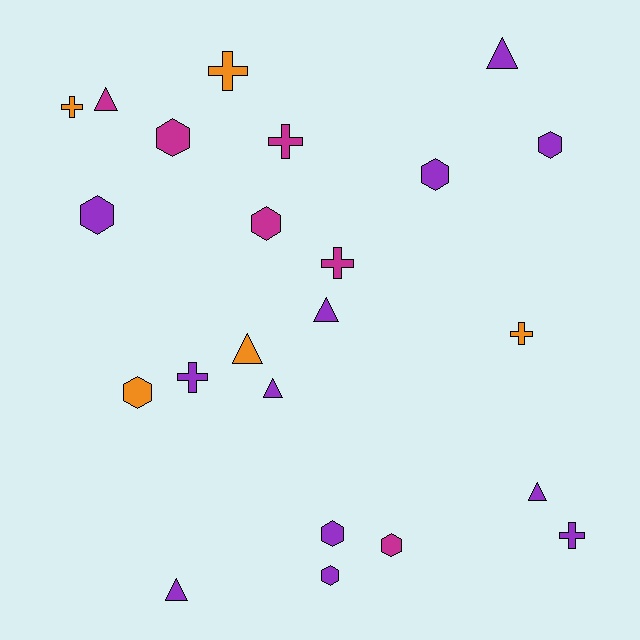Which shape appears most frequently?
Hexagon, with 9 objects.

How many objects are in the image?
There are 23 objects.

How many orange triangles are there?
There is 1 orange triangle.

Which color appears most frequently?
Purple, with 12 objects.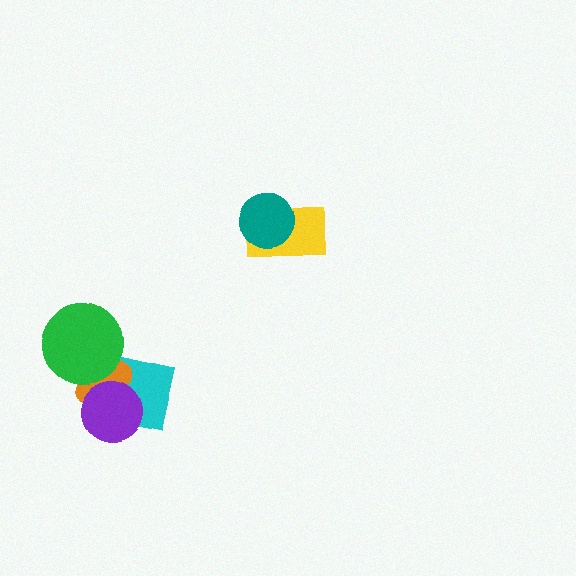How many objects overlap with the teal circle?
1 object overlaps with the teal circle.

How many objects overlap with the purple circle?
2 objects overlap with the purple circle.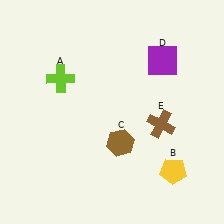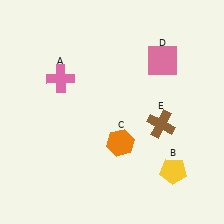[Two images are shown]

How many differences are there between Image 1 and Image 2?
There are 3 differences between the two images.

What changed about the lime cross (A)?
In Image 1, A is lime. In Image 2, it changed to pink.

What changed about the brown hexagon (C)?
In Image 1, C is brown. In Image 2, it changed to orange.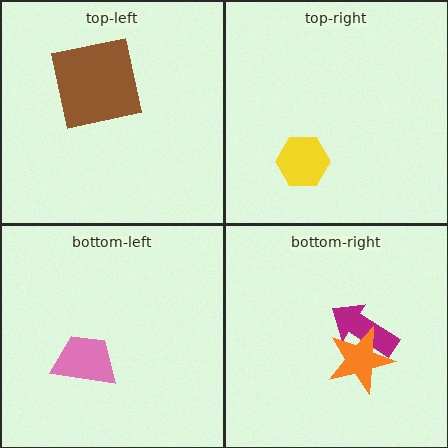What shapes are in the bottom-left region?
The pink trapezoid.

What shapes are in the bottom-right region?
The magenta arrow, the orange star.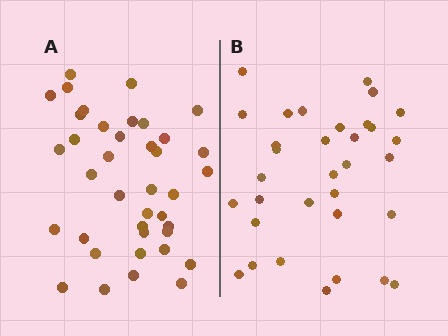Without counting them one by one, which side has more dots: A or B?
Region A (the left region) has more dots.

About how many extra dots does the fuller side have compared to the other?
Region A has about 6 more dots than region B.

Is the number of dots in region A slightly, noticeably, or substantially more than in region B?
Region A has only slightly more — the two regions are fairly close. The ratio is roughly 1.2 to 1.